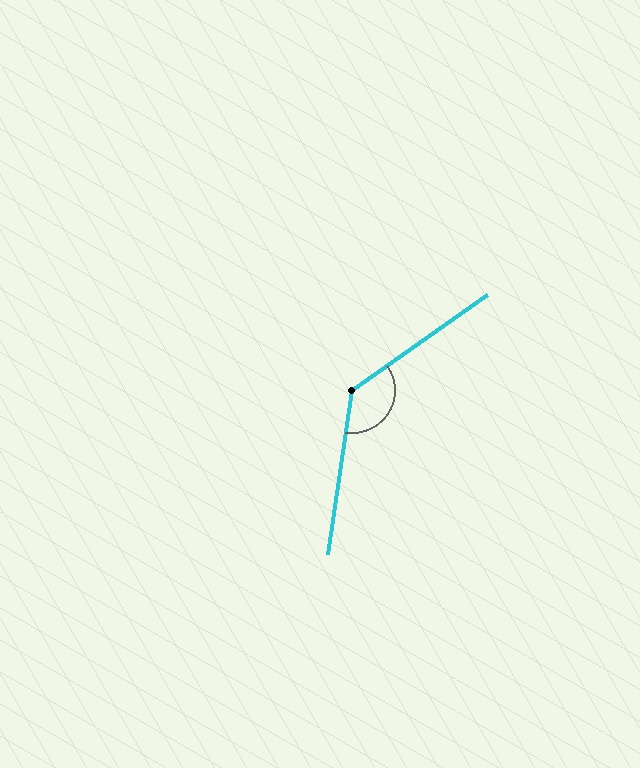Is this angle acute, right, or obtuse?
It is obtuse.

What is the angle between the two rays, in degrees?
Approximately 134 degrees.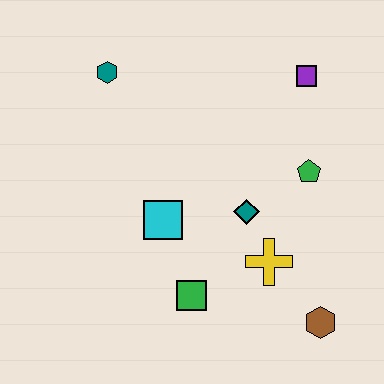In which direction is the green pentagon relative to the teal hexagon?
The green pentagon is to the right of the teal hexagon.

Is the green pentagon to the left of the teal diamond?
No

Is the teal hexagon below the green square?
No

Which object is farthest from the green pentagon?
The teal hexagon is farthest from the green pentagon.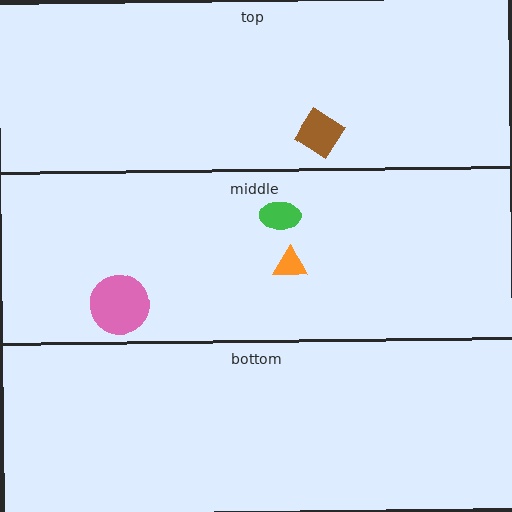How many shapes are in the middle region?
3.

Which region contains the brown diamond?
The top region.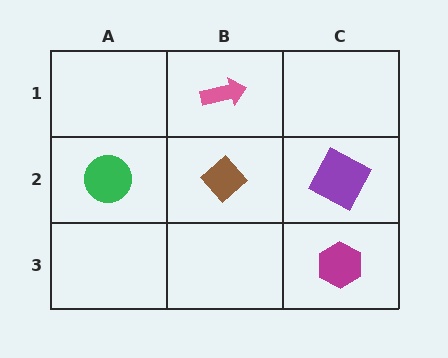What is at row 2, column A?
A green circle.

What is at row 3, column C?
A magenta hexagon.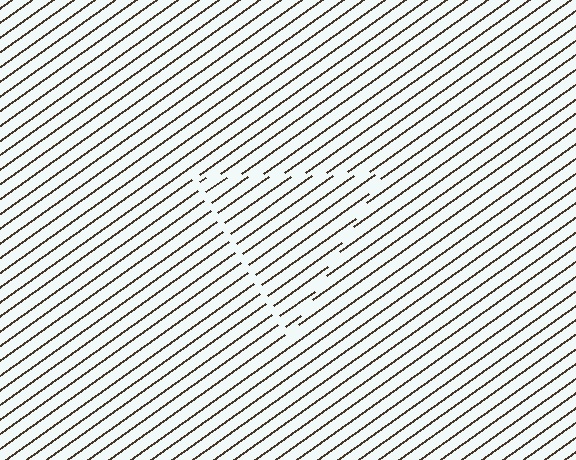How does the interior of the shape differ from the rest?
The interior of the shape contains the same grating, shifted by half a period — the contour is defined by the phase discontinuity where line-ends from the inner and outer gratings abut.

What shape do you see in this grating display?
An illusory triangle. The interior of the shape contains the same grating, shifted by half a period — the contour is defined by the phase discontinuity where line-ends from the inner and outer gratings abut.